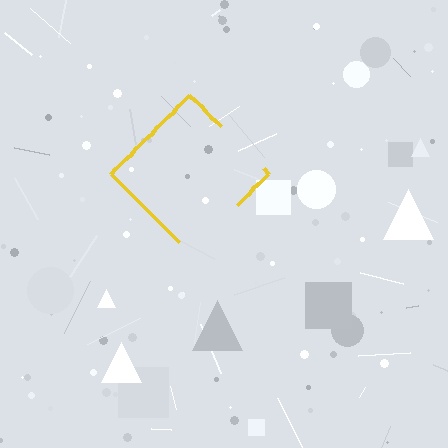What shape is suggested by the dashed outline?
The dashed outline suggests a diamond.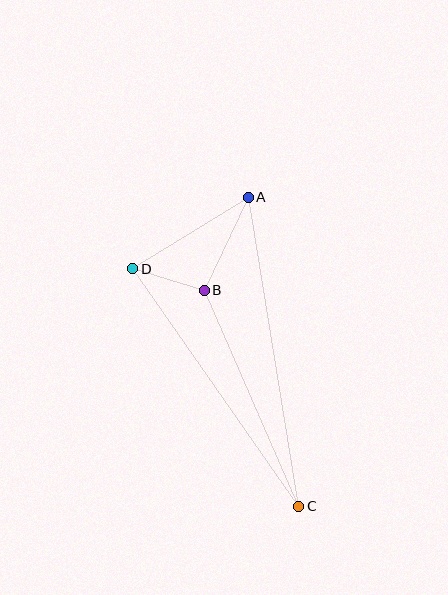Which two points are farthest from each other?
Points A and C are farthest from each other.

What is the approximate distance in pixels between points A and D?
The distance between A and D is approximately 136 pixels.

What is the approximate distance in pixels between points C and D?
The distance between C and D is approximately 290 pixels.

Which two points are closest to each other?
Points B and D are closest to each other.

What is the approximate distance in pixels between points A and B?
The distance between A and B is approximately 103 pixels.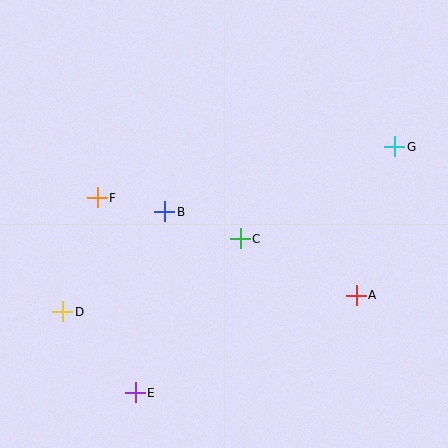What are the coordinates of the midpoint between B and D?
The midpoint between B and D is at (114, 262).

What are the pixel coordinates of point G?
Point G is at (395, 147).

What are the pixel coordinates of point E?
Point E is at (135, 393).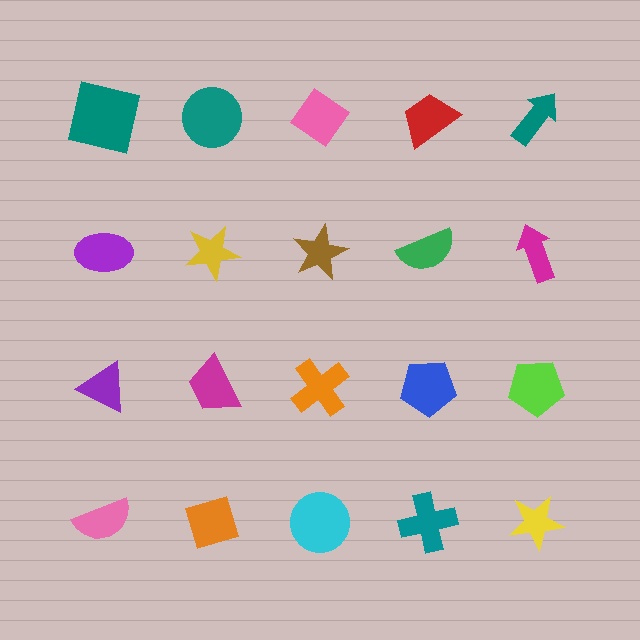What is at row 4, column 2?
An orange diamond.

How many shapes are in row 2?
5 shapes.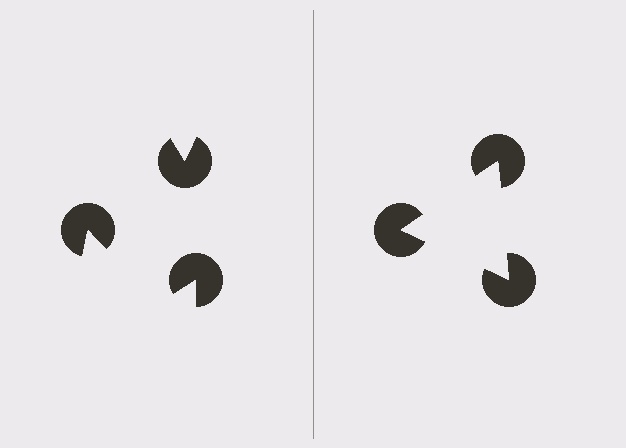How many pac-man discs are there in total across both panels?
6 — 3 on each side.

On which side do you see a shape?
An illusory triangle appears on the right side. On the left side the wedge cuts are rotated, so no coherent shape forms.